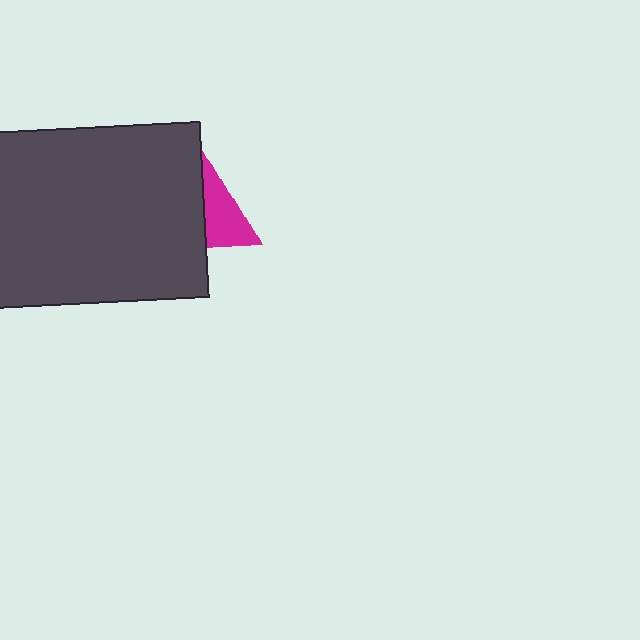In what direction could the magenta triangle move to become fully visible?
The magenta triangle could move right. That would shift it out from behind the dark gray rectangle entirely.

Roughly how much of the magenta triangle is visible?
About half of it is visible (roughly 50%).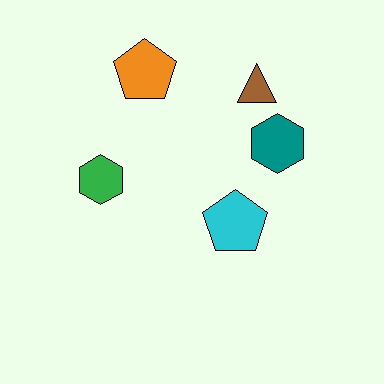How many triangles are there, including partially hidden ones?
There is 1 triangle.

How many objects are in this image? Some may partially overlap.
There are 5 objects.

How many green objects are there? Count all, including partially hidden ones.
There is 1 green object.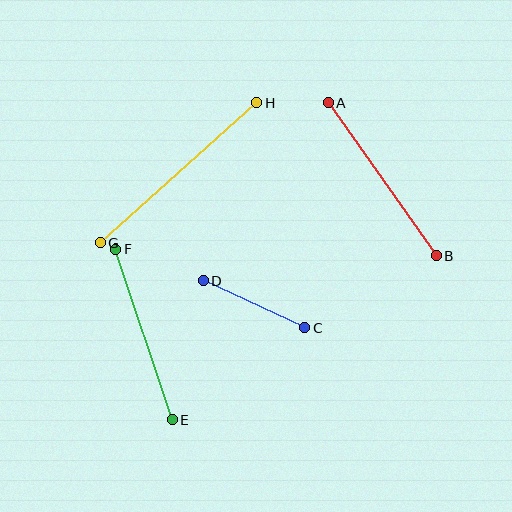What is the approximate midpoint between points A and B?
The midpoint is at approximately (382, 179) pixels.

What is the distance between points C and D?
The distance is approximately 112 pixels.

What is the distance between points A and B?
The distance is approximately 187 pixels.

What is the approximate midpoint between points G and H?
The midpoint is at approximately (179, 173) pixels.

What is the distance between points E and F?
The distance is approximately 179 pixels.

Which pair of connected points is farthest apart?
Points G and H are farthest apart.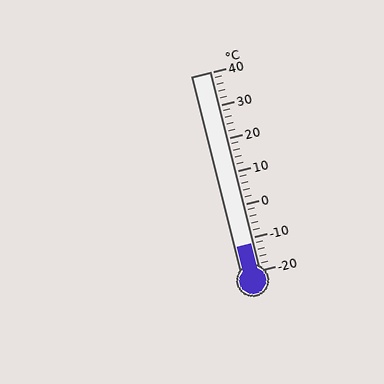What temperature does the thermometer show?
The thermometer shows approximately -12°C.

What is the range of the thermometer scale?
The thermometer scale ranges from -20°C to 40°C.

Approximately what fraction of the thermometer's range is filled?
The thermometer is filled to approximately 15% of its range.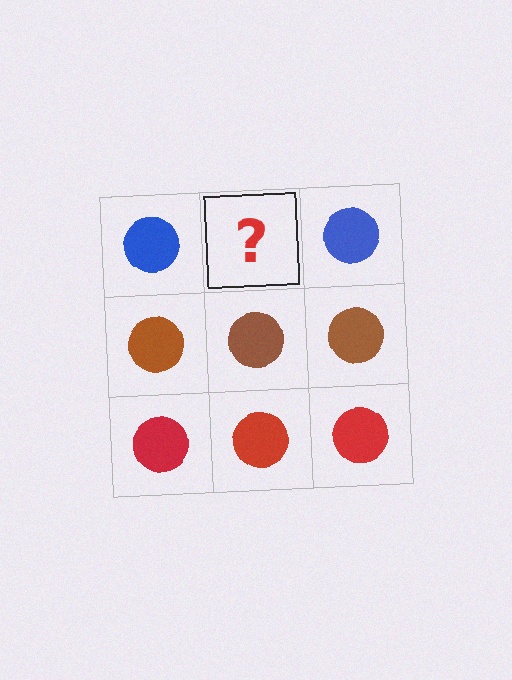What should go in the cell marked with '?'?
The missing cell should contain a blue circle.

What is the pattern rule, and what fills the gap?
The rule is that each row has a consistent color. The gap should be filled with a blue circle.